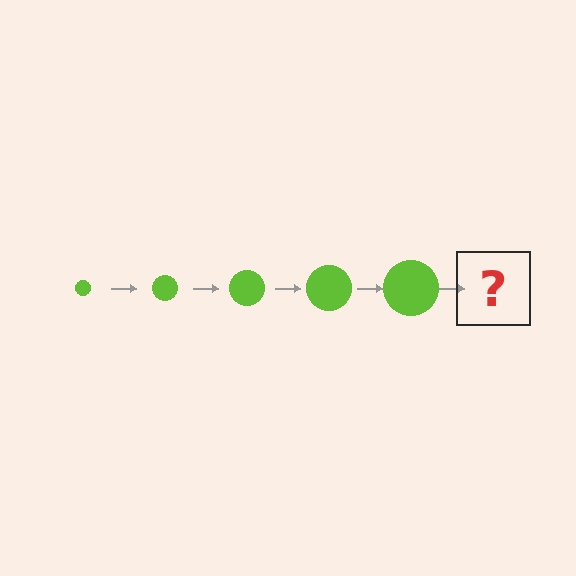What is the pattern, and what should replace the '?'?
The pattern is that the circle gets progressively larger each step. The '?' should be a lime circle, larger than the previous one.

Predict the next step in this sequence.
The next step is a lime circle, larger than the previous one.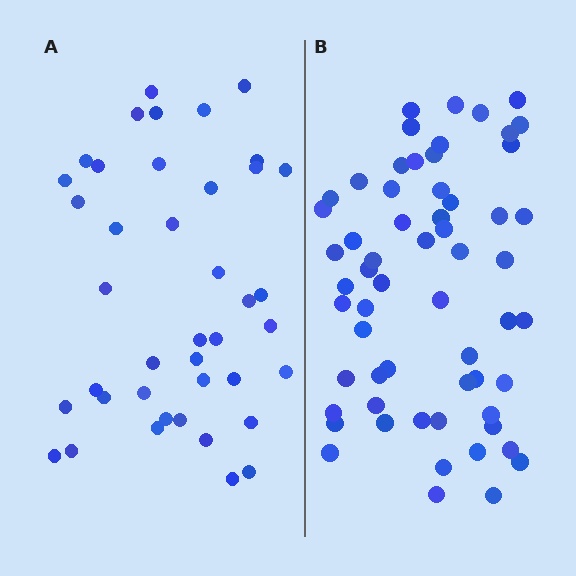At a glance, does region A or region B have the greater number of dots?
Region B (the right region) has more dots.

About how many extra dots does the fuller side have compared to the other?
Region B has approximately 20 more dots than region A.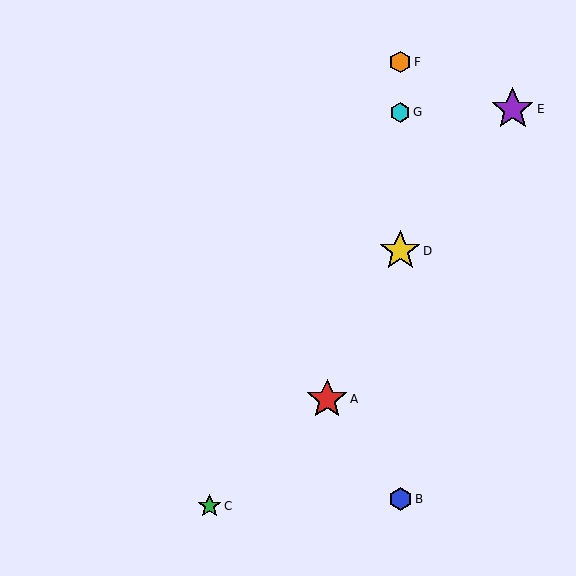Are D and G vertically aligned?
Yes, both are at x≈400.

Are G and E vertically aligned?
No, G is at x≈400 and E is at x≈513.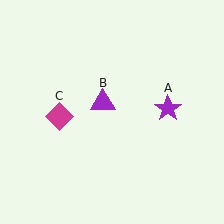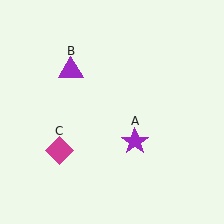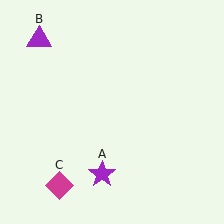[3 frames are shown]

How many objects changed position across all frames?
3 objects changed position: purple star (object A), purple triangle (object B), magenta diamond (object C).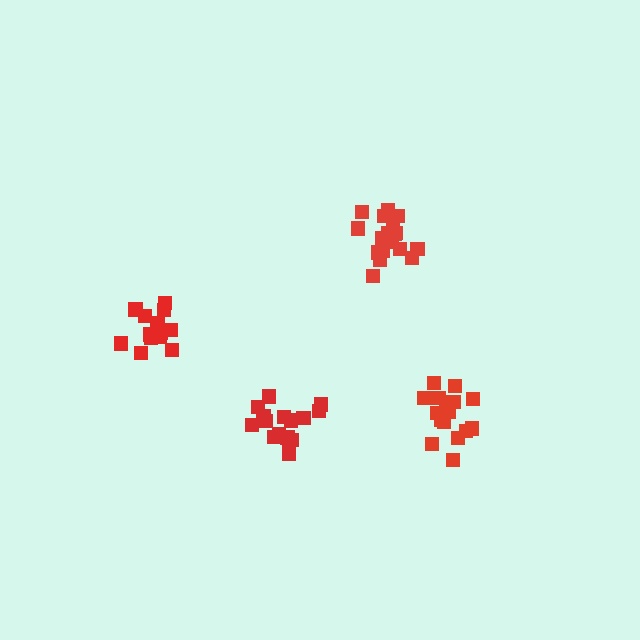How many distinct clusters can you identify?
There are 4 distinct clusters.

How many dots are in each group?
Group 1: 18 dots, Group 2: 19 dots, Group 3: 16 dots, Group 4: 15 dots (68 total).